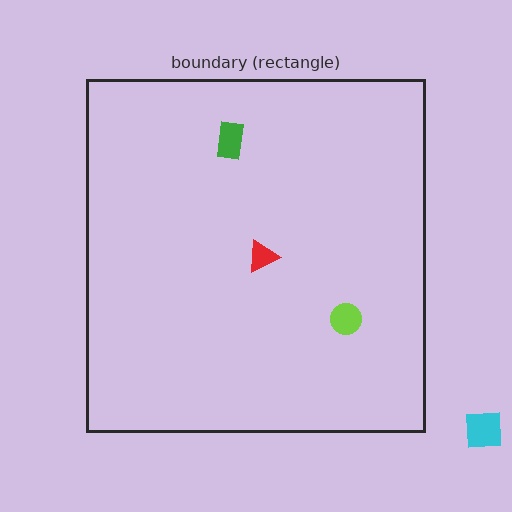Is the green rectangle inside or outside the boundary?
Inside.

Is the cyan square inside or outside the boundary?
Outside.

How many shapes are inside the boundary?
3 inside, 1 outside.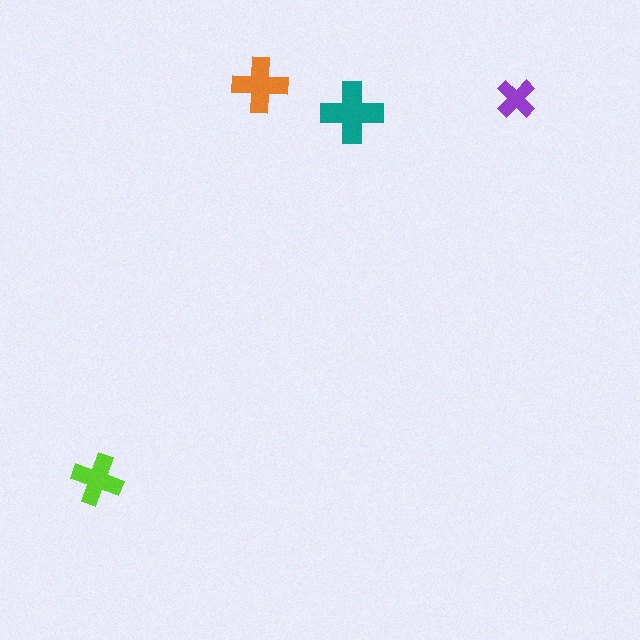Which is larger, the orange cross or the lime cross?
The orange one.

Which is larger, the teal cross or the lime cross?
The teal one.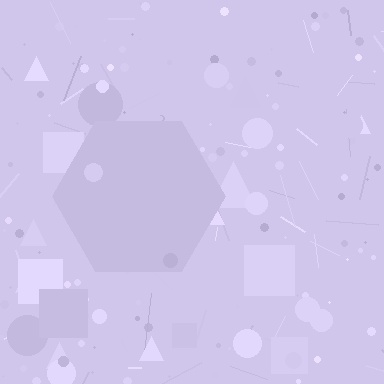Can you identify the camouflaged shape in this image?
The camouflaged shape is a hexagon.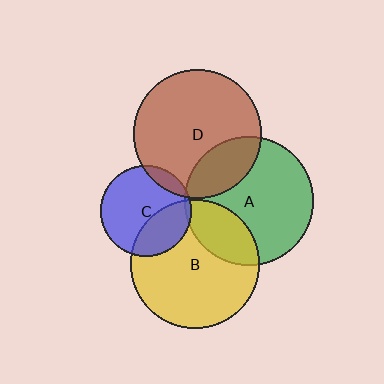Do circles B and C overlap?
Yes.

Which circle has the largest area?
Circle A (green).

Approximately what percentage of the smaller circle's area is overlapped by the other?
Approximately 35%.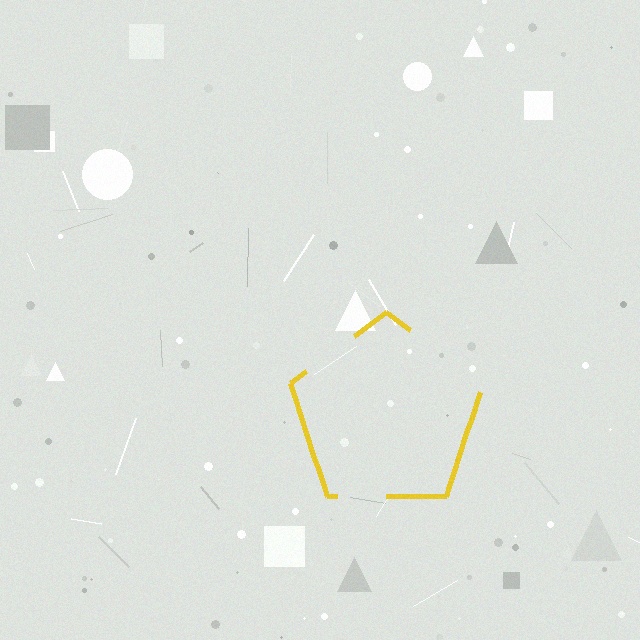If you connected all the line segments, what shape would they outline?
They would outline a pentagon.